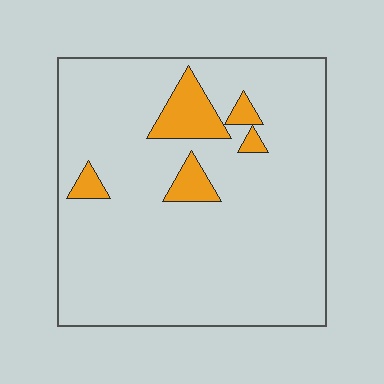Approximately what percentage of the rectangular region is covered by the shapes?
Approximately 10%.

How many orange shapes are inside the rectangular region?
5.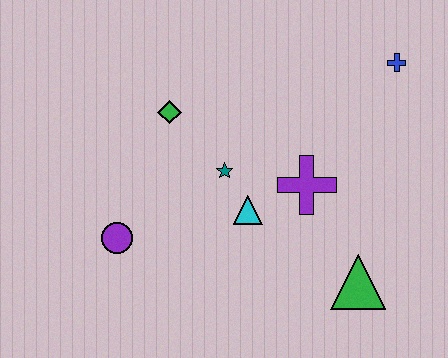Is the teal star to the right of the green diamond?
Yes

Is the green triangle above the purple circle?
No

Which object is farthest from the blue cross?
The purple circle is farthest from the blue cross.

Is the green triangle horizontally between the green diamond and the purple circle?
No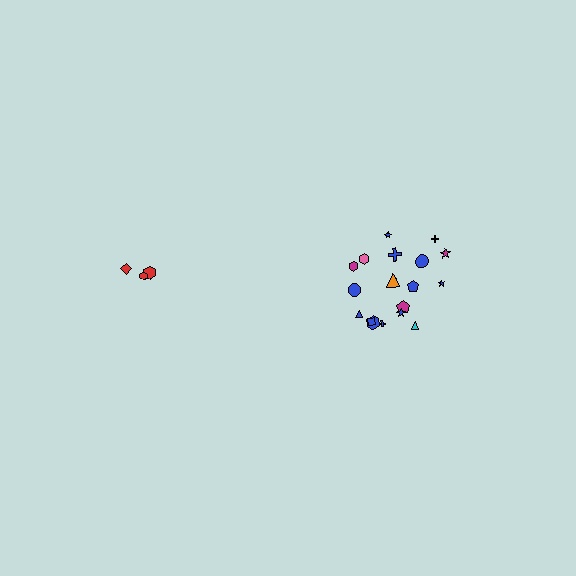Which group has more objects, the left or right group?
The right group.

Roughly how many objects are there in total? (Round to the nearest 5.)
Roughly 20 objects in total.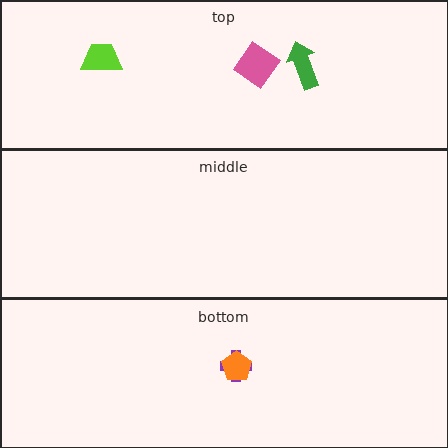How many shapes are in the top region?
3.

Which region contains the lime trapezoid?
The top region.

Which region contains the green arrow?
The top region.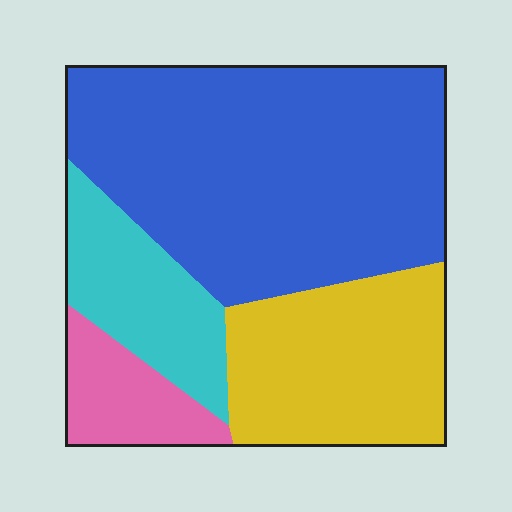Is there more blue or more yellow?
Blue.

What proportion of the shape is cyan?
Cyan takes up about one eighth (1/8) of the shape.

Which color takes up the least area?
Pink, at roughly 10%.